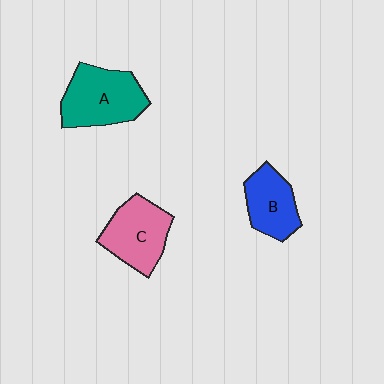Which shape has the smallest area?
Shape B (blue).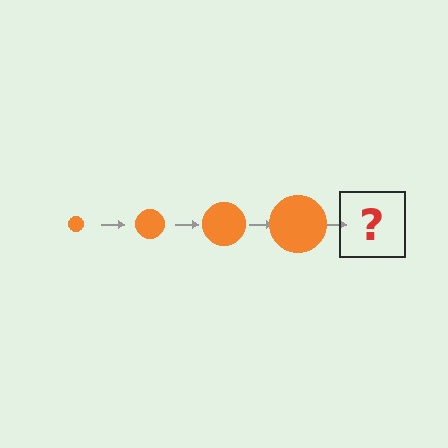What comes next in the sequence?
The next element should be an orange circle, larger than the previous one.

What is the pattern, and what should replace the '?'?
The pattern is that the circle gets progressively larger each step. The '?' should be an orange circle, larger than the previous one.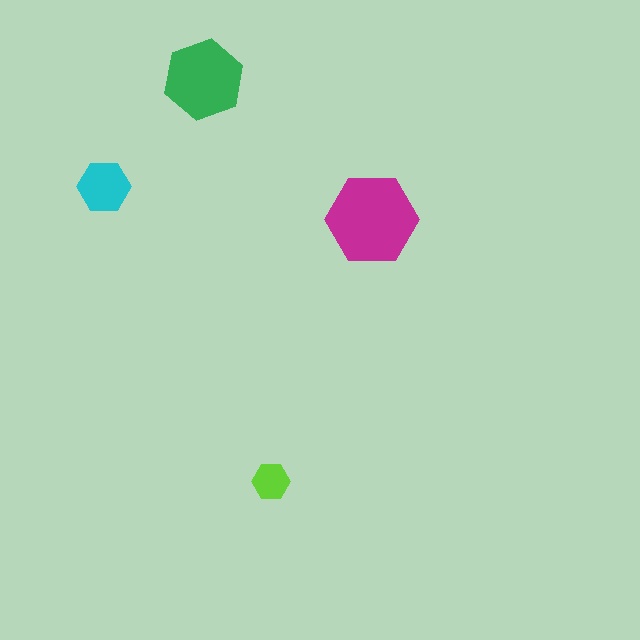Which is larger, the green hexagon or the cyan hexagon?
The green one.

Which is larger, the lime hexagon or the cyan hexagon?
The cyan one.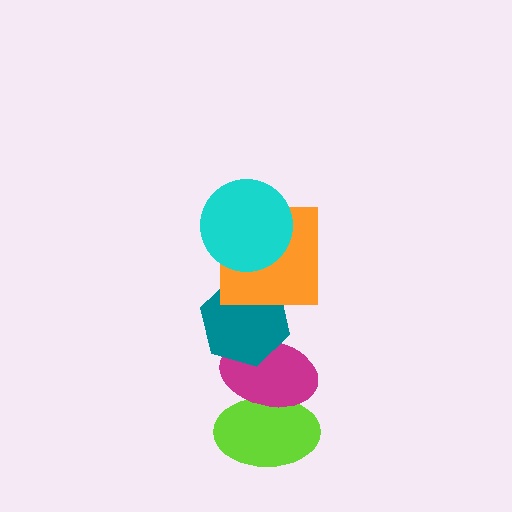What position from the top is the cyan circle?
The cyan circle is 1st from the top.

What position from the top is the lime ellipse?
The lime ellipse is 5th from the top.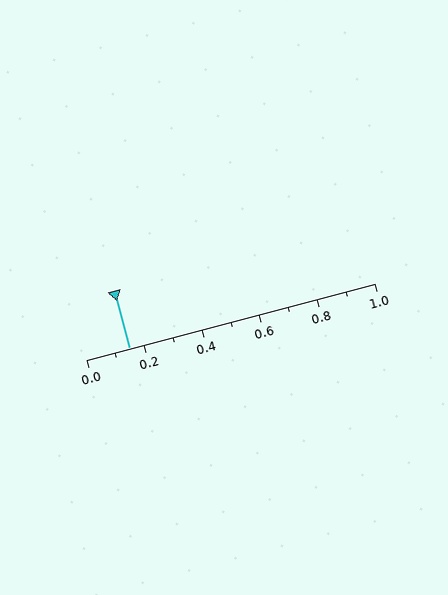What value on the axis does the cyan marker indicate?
The marker indicates approximately 0.15.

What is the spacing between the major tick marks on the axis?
The major ticks are spaced 0.2 apart.